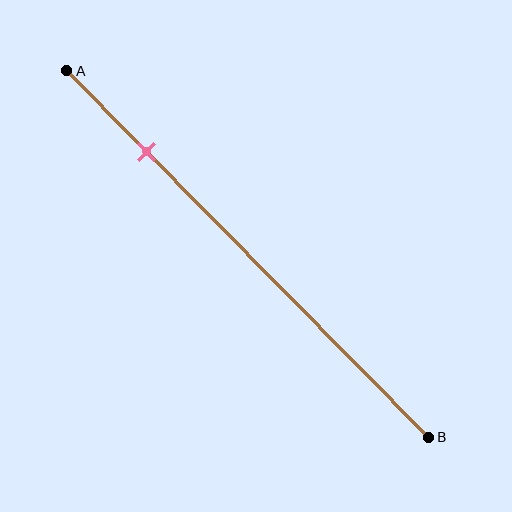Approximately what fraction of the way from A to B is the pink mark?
The pink mark is approximately 20% of the way from A to B.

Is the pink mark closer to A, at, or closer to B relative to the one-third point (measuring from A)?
The pink mark is closer to point A than the one-third point of segment AB.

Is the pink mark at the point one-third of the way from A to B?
No, the mark is at about 20% from A, not at the 33% one-third point.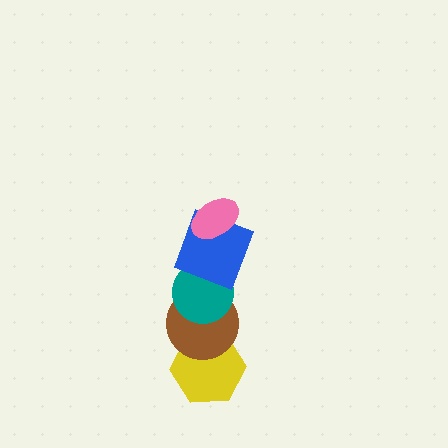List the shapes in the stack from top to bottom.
From top to bottom: the pink ellipse, the blue square, the teal circle, the brown circle, the yellow hexagon.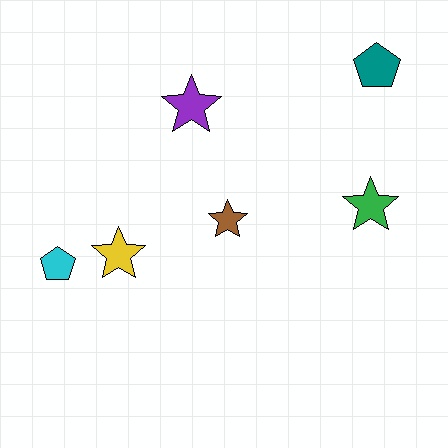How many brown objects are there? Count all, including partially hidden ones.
There is 1 brown object.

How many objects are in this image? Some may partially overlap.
There are 6 objects.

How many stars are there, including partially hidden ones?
There are 4 stars.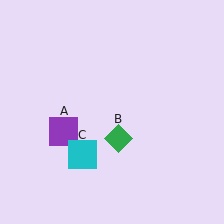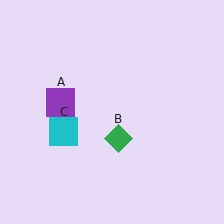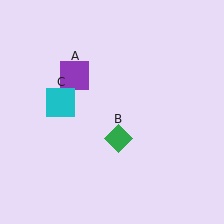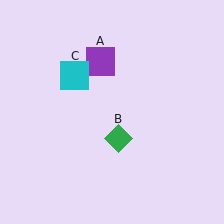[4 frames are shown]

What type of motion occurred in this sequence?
The purple square (object A), cyan square (object C) rotated clockwise around the center of the scene.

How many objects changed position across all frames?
2 objects changed position: purple square (object A), cyan square (object C).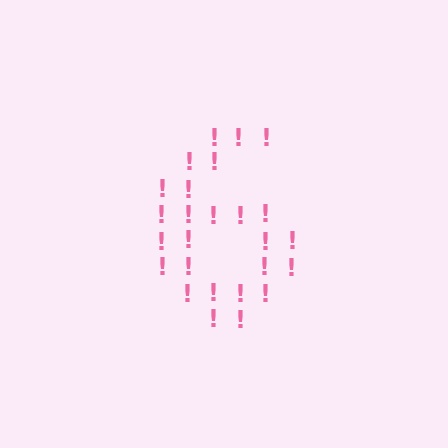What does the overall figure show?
The overall figure shows the digit 6.